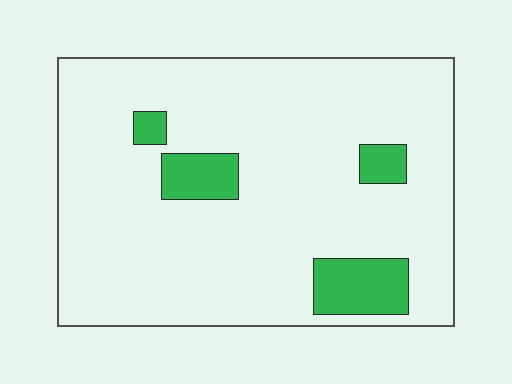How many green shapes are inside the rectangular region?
4.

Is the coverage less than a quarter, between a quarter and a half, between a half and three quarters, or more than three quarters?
Less than a quarter.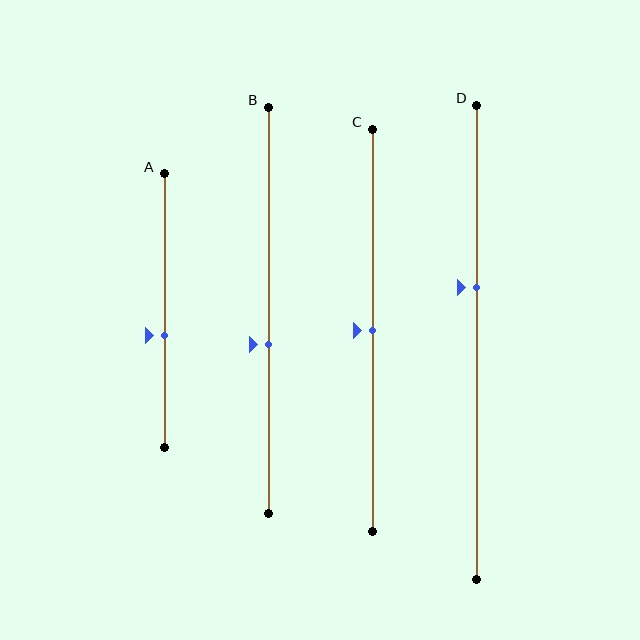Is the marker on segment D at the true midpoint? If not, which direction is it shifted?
No, the marker on segment D is shifted upward by about 12% of the segment length.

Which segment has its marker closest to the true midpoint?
Segment C has its marker closest to the true midpoint.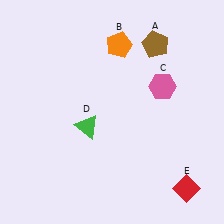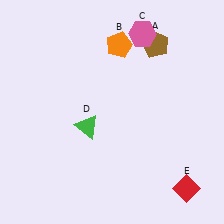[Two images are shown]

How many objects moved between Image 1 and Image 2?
1 object moved between the two images.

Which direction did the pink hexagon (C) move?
The pink hexagon (C) moved up.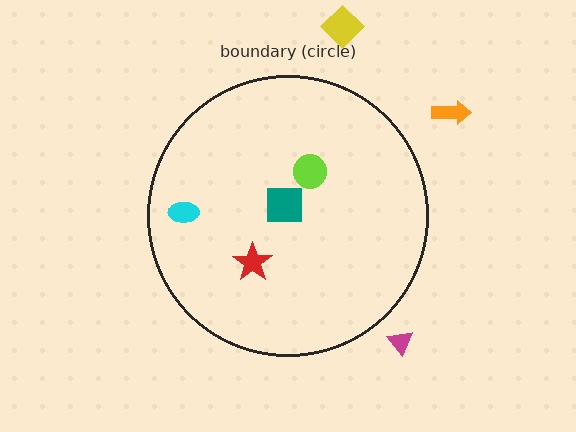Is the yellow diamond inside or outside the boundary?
Outside.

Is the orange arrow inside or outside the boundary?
Outside.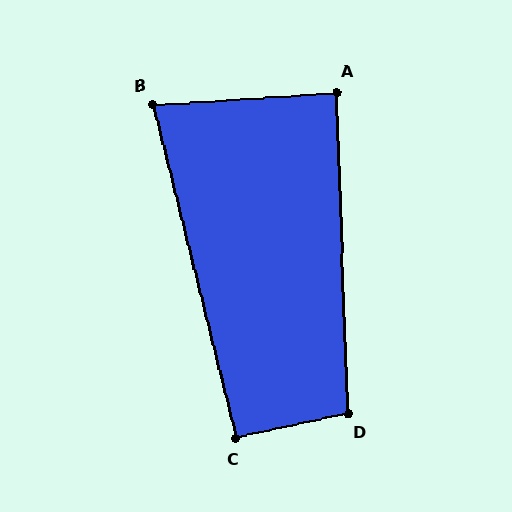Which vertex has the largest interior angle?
D, at approximately 100 degrees.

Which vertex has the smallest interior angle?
B, at approximately 80 degrees.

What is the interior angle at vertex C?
Approximately 92 degrees (approximately right).